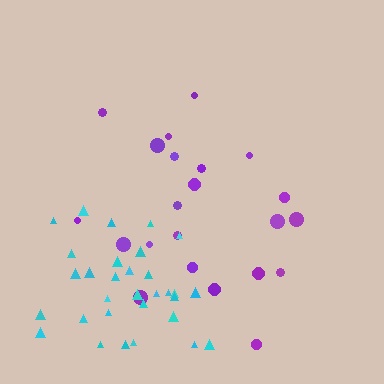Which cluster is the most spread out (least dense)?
Purple.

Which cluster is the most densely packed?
Cyan.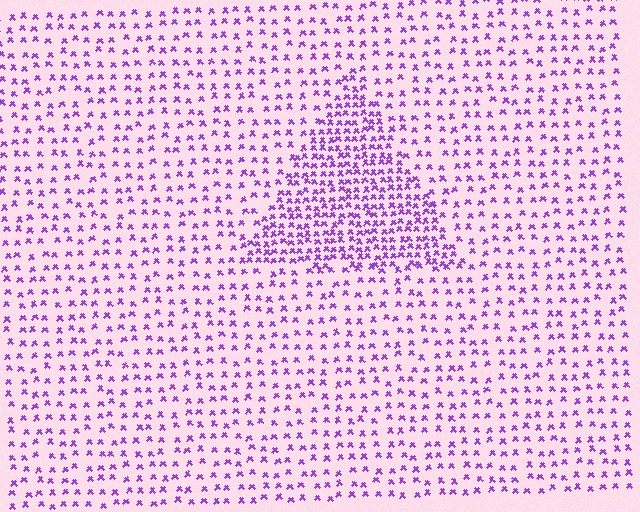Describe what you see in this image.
The image contains small purple elements arranged at two different densities. A triangle-shaped region is visible where the elements are more densely packed than the surrounding area.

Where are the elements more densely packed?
The elements are more densely packed inside the triangle boundary.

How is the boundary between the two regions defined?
The boundary is defined by a change in element density (approximately 2.2x ratio). All elements are the same color, size, and shape.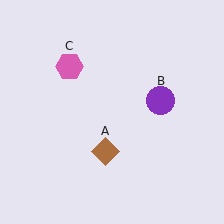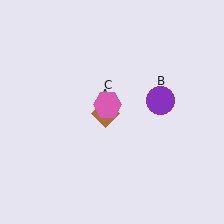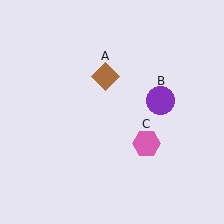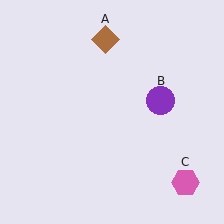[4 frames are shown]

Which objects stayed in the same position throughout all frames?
Purple circle (object B) remained stationary.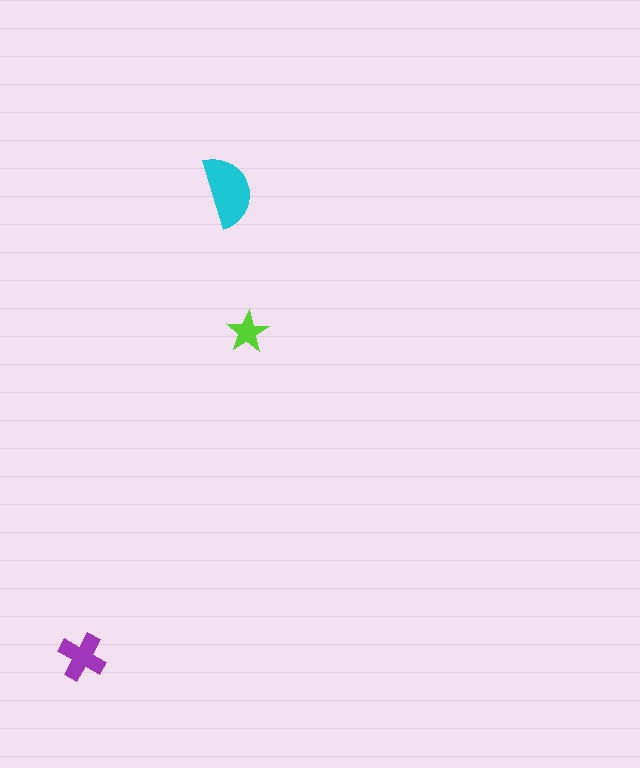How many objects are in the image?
There are 3 objects in the image.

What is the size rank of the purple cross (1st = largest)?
2nd.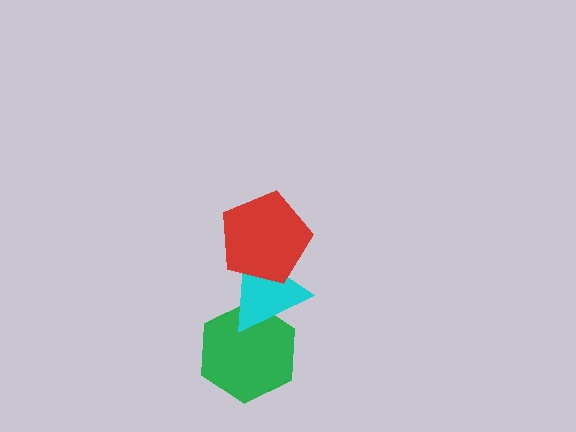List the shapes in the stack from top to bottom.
From top to bottom: the red pentagon, the cyan triangle, the green hexagon.